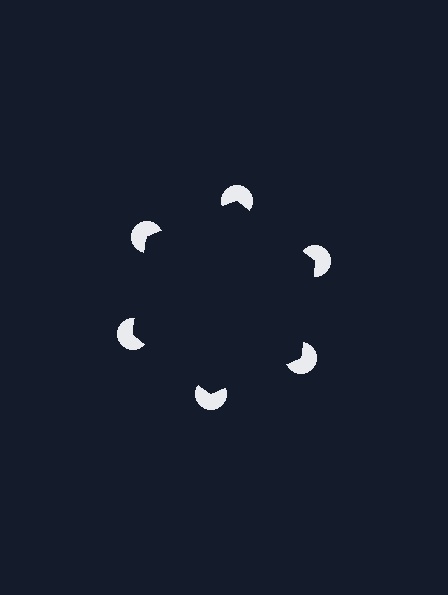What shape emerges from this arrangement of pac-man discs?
An illusory hexagon — its edges are inferred from the aligned wedge cuts in the pac-man discs, not physically drawn.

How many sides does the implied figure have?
6 sides.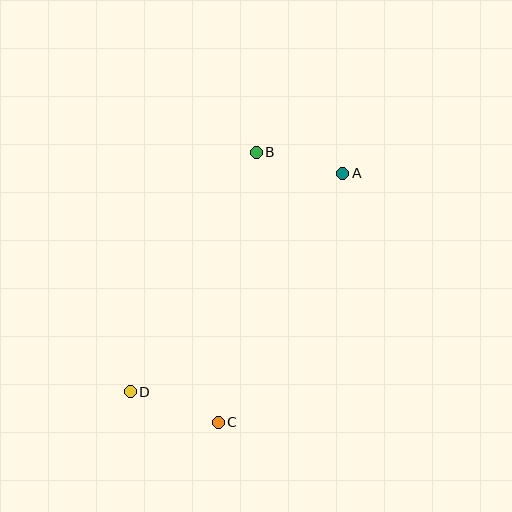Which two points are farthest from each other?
Points A and D are farthest from each other.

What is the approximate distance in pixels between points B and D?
The distance between B and D is approximately 271 pixels.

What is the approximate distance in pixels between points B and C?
The distance between B and C is approximately 273 pixels.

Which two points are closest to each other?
Points A and B are closest to each other.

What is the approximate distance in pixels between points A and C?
The distance between A and C is approximately 278 pixels.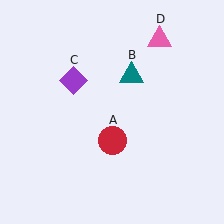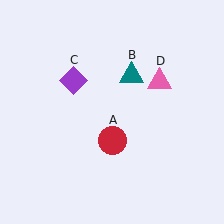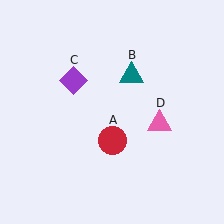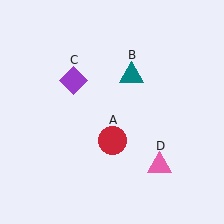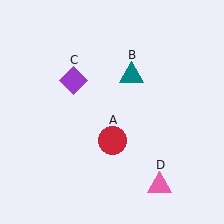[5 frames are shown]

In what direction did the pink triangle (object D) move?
The pink triangle (object D) moved down.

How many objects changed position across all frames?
1 object changed position: pink triangle (object D).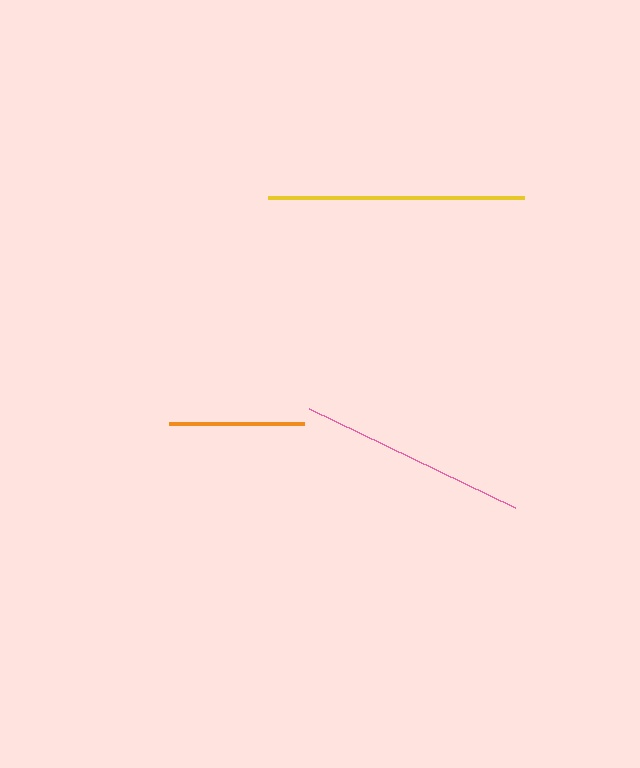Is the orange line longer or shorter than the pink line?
The pink line is longer than the orange line.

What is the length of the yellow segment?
The yellow segment is approximately 256 pixels long.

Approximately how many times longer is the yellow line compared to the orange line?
The yellow line is approximately 1.9 times the length of the orange line.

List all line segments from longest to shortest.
From longest to shortest: yellow, pink, orange.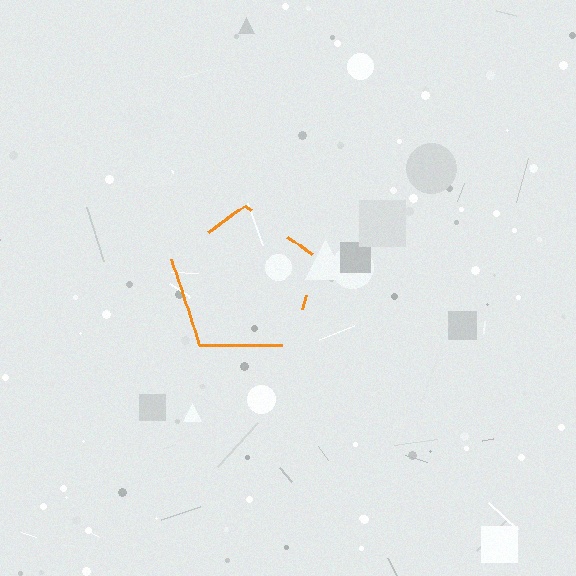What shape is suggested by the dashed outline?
The dashed outline suggests a pentagon.